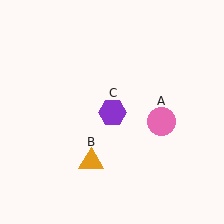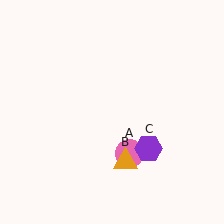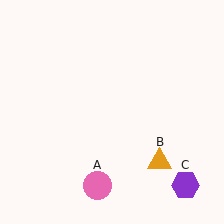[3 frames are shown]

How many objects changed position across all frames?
3 objects changed position: pink circle (object A), orange triangle (object B), purple hexagon (object C).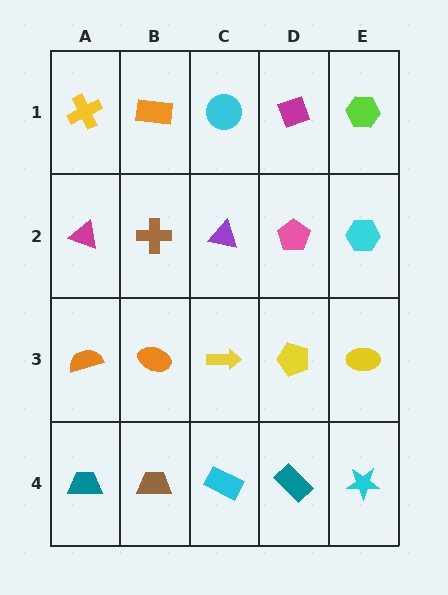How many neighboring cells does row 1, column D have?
3.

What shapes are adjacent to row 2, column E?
A lime hexagon (row 1, column E), a yellow ellipse (row 3, column E), a pink pentagon (row 2, column D).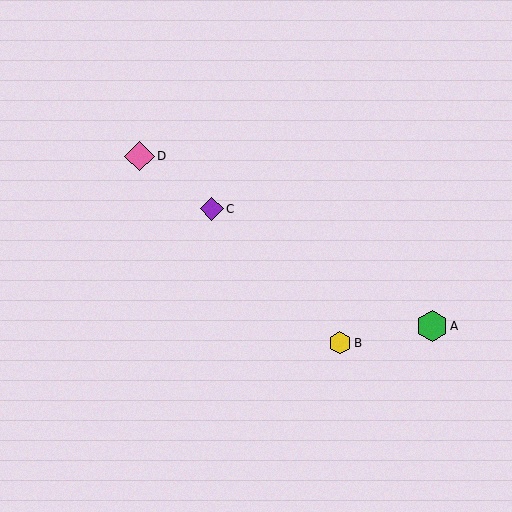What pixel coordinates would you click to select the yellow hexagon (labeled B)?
Click at (340, 343) to select the yellow hexagon B.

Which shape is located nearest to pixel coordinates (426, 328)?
The green hexagon (labeled A) at (432, 326) is nearest to that location.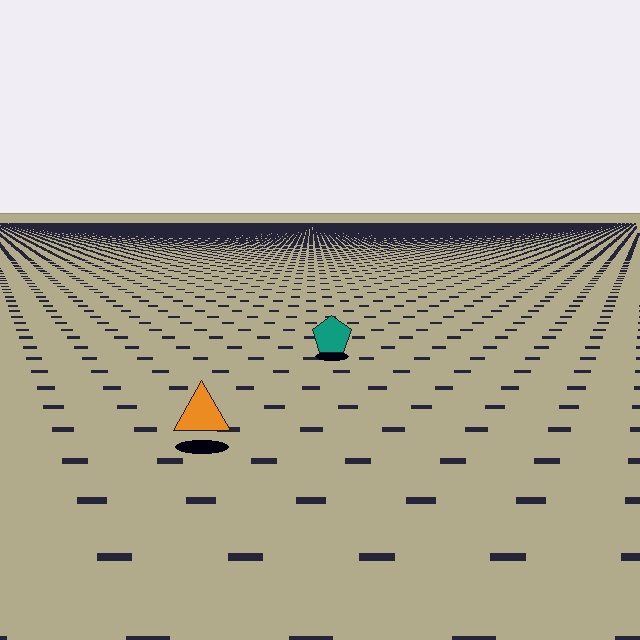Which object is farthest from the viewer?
The teal pentagon is farthest from the viewer. It appears smaller and the ground texture around it is denser.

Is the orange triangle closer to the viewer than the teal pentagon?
Yes. The orange triangle is closer — you can tell from the texture gradient: the ground texture is coarser near it.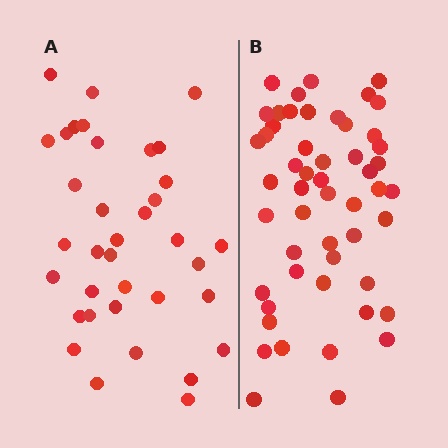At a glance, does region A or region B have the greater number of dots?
Region B (the right region) has more dots.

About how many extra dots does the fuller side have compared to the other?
Region B has approximately 15 more dots than region A.